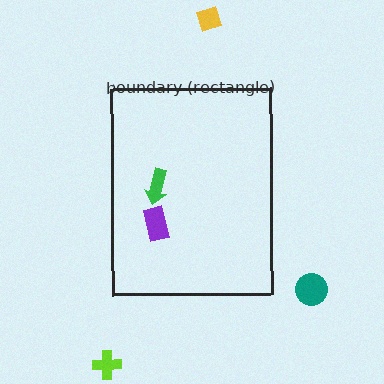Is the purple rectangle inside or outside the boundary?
Inside.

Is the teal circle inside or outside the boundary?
Outside.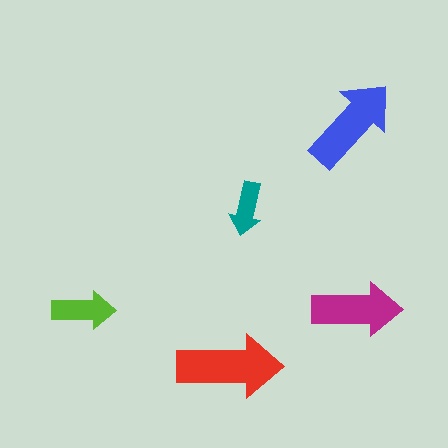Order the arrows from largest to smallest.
the red one, the blue one, the magenta one, the lime one, the teal one.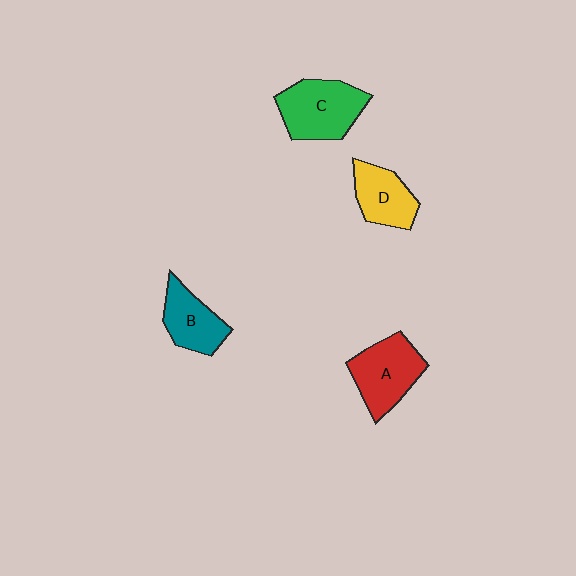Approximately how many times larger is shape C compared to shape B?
Approximately 1.4 times.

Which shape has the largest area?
Shape C (green).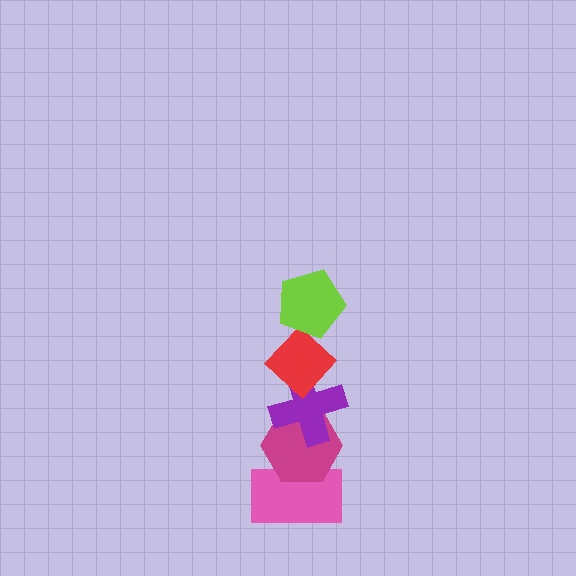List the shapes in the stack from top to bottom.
From top to bottom: the lime pentagon, the red diamond, the purple cross, the magenta hexagon, the pink rectangle.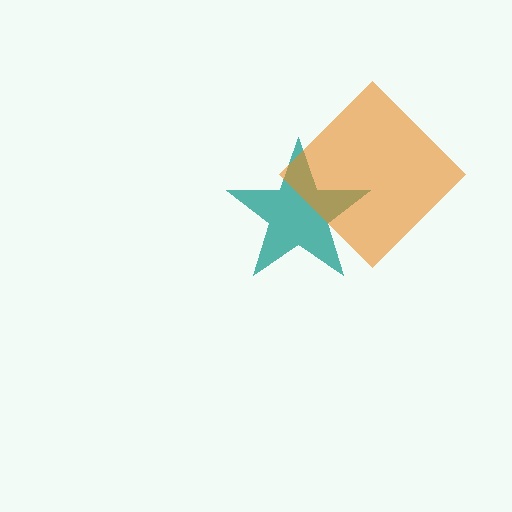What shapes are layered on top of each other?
The layered shapes are: a teal star, an orange diamond.